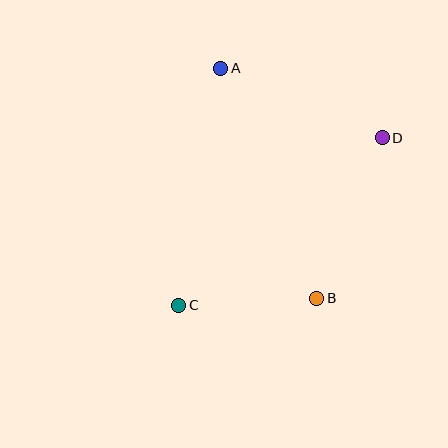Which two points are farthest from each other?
Points C and D are farthest from each other.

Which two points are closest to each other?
Points B and C are closest to each other.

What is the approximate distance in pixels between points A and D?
The distance between A and D is approximately 176 pixels.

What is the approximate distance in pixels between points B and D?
The distance between B and D is approximately 173 pixels.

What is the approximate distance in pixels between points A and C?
The distance between A and C is approximately 240 pixels.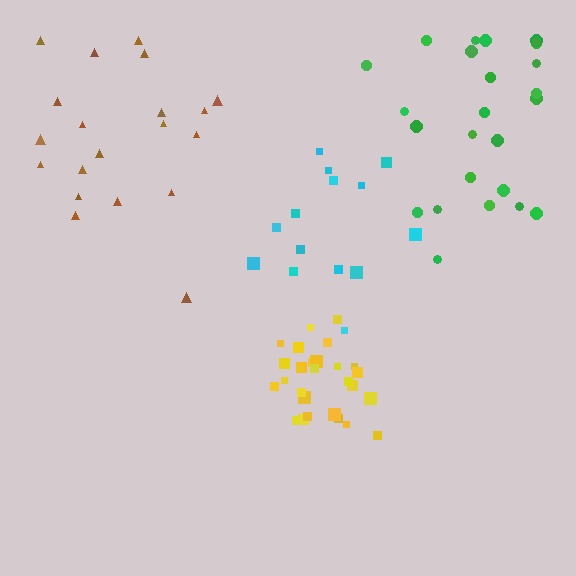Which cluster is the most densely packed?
Yellow.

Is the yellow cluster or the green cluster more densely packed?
Yellow.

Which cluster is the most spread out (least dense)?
Brown.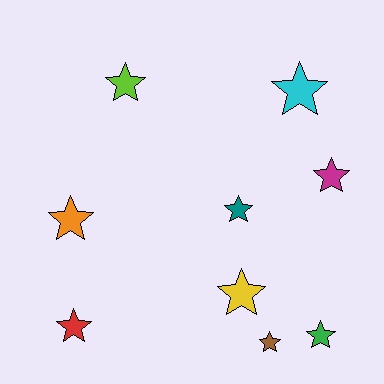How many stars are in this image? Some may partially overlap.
There are 9 stars.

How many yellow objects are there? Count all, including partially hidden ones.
There is 1 yellow object.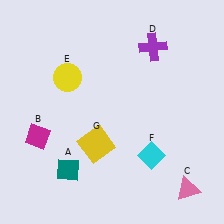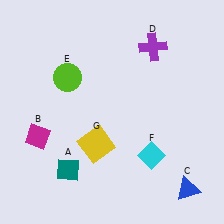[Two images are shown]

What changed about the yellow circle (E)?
In Image 1, E is yellow. In Image 2, it changed to lime.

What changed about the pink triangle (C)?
In Image 1, C is pink. In Image 2, it changed to blue.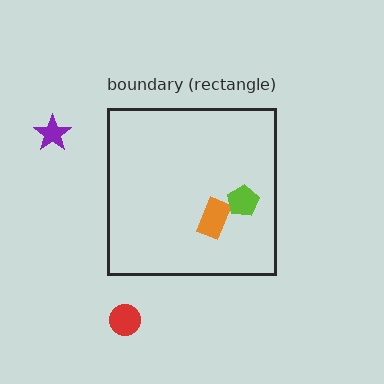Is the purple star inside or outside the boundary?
Outside.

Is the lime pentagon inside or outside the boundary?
Inside.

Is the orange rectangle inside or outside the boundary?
Inside.